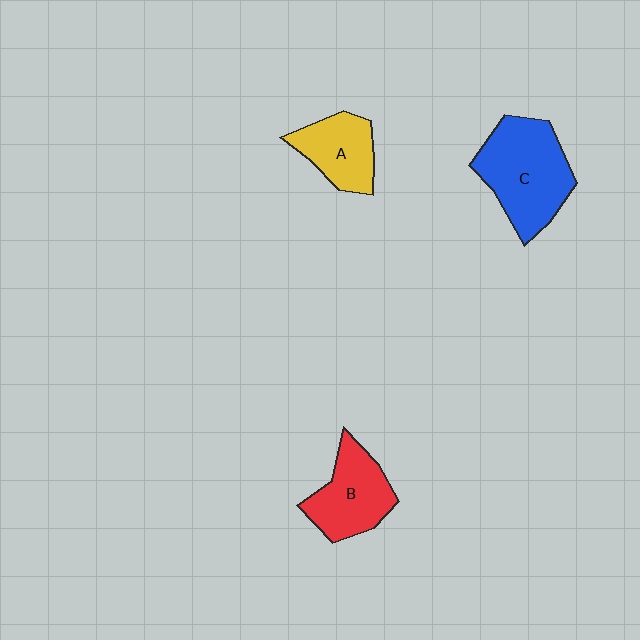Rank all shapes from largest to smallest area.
From largest to smallest: C (blue), B (red), A (yellow).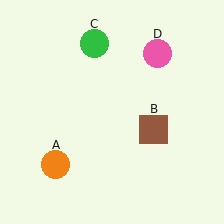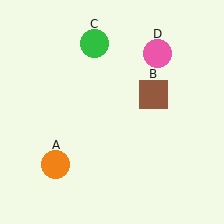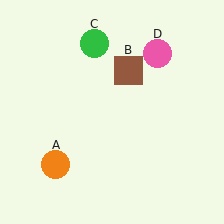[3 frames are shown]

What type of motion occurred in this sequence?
The brown square (object B) rotated counterclockwise around the center of the scene.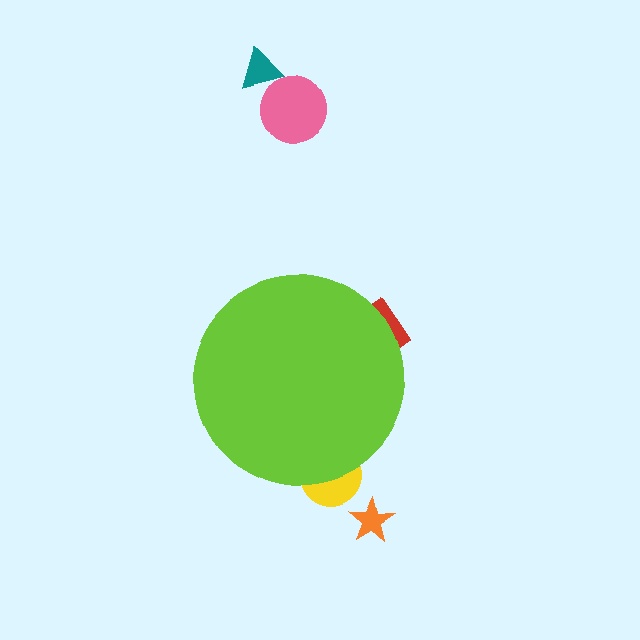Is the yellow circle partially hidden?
Yes, the yellow circle is partially hidden behind the lime circle.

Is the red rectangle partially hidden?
Yes, the red rectangle is partially hidden behind the lime circle.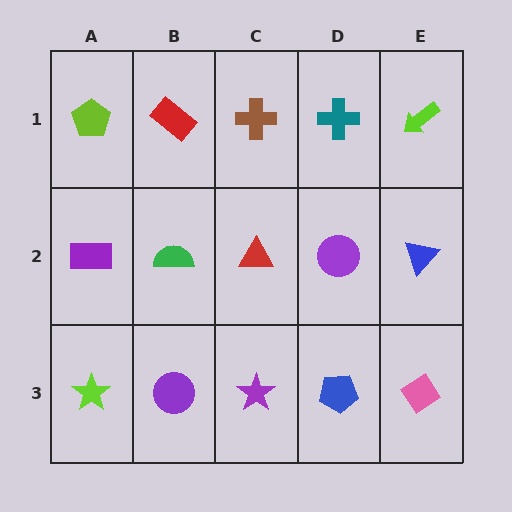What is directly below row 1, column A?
A purple rectangle.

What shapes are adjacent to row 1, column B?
A green semicircle (row 2, column B), a lime pentagon (row 1, column A), a brown cross (row 1, column C).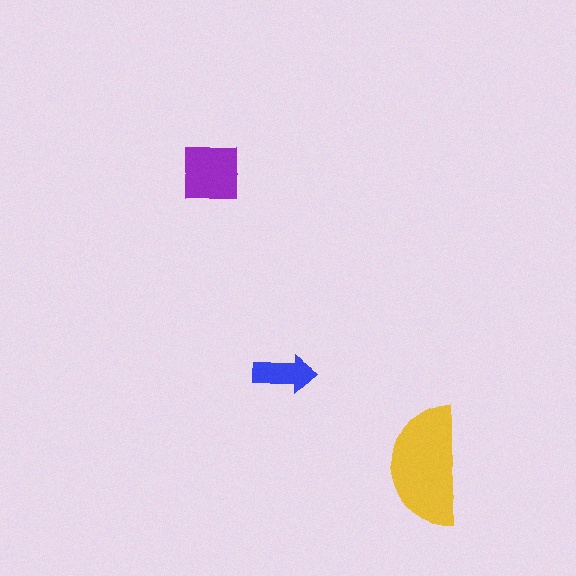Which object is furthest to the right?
The yellow semicircle is rightmost.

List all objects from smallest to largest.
The blue arrow, the purple square, the yellow semicircle.